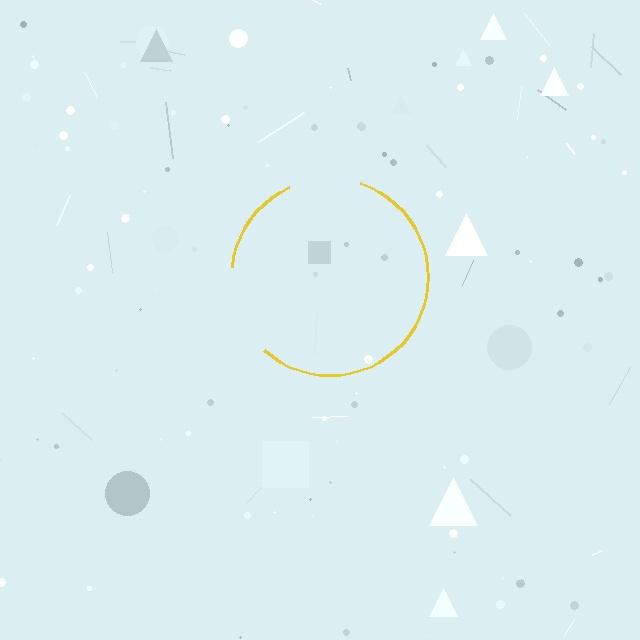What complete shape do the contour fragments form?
The contour fragments form a circle.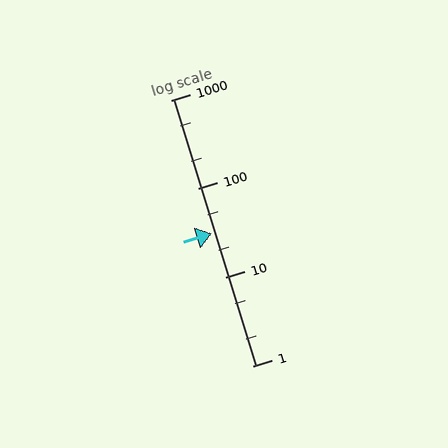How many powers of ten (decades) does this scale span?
The scale spans 3 decades, from 1 to 1000.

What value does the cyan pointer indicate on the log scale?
The pointer indicates approximately 31.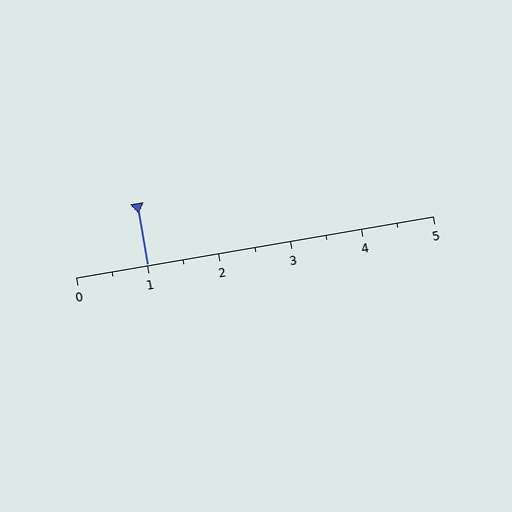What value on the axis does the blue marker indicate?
The marker indicates approximately 1.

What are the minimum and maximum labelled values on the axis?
The axis runs from 0 to 5.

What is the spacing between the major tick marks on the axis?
The major ticks are spaced 1 apart.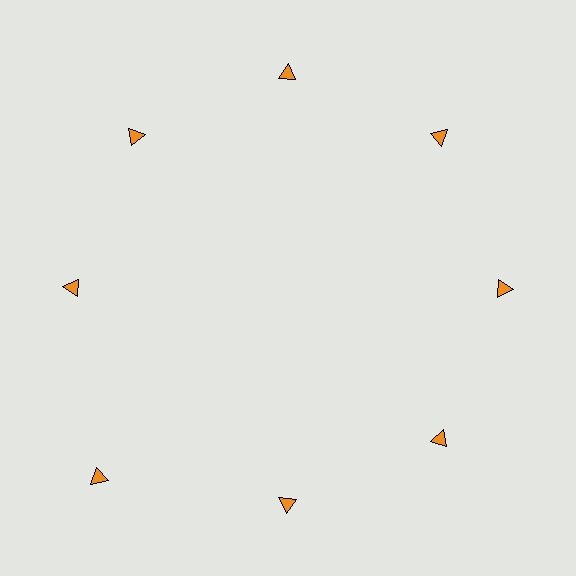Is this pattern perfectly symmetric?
No. The 8 orange triangles are arranged in a ring, but one element near the 8 o'clock position is pushed outward from the center, breaking the 8-fold rotational symmetry.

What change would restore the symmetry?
The symmetry would be restored by moving it inward, back onto the ring so that all 8 triangles sit at equal angles and equal distance from the center.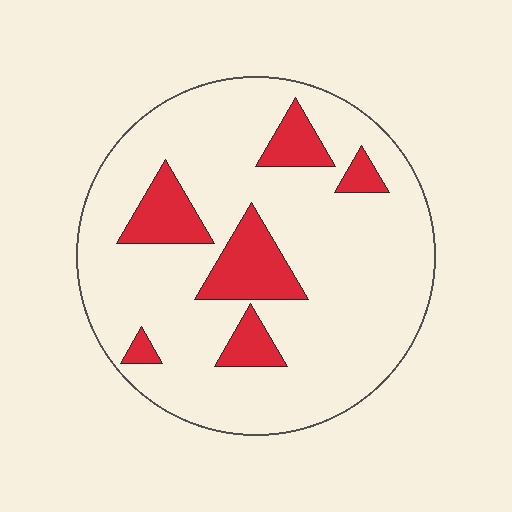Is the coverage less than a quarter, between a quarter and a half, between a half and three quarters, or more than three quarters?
Less than a quarter.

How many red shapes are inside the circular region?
6.